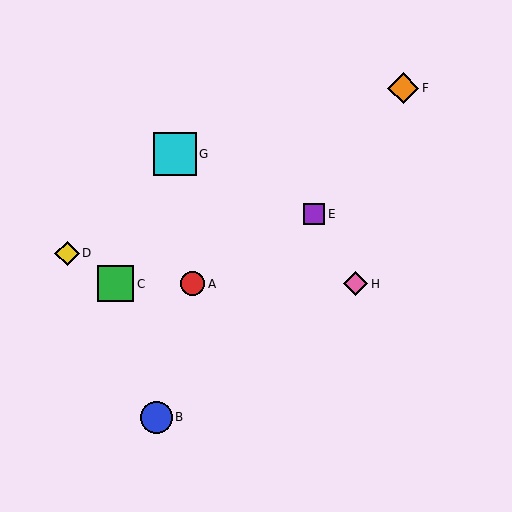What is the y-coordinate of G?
Object G is at y≈154.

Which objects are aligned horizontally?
Objects A, C, H are aligned horizontally.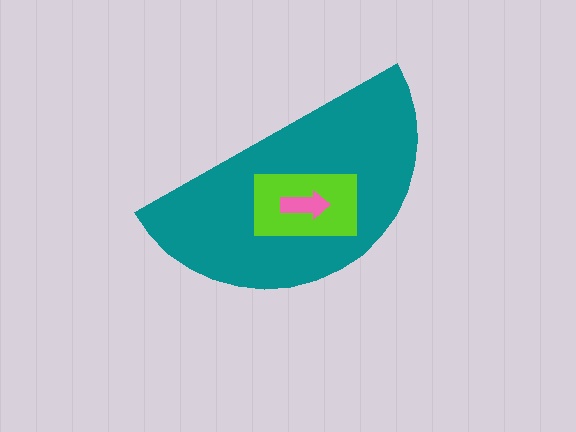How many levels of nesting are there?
3.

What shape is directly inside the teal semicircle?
The lime rectangle.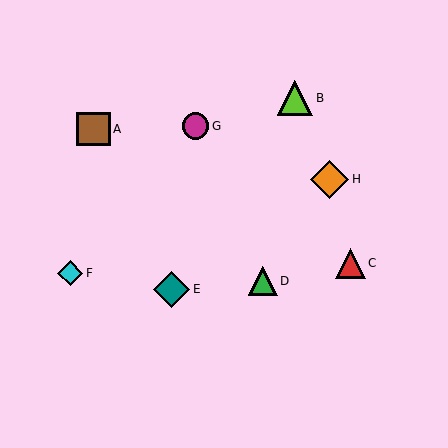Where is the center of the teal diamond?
The center of the teal diamond is at (172, 289).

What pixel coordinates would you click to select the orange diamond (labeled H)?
Click at (330, 180) to select the orange diamond H.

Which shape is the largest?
The orange diamond (labeled H) is the largest.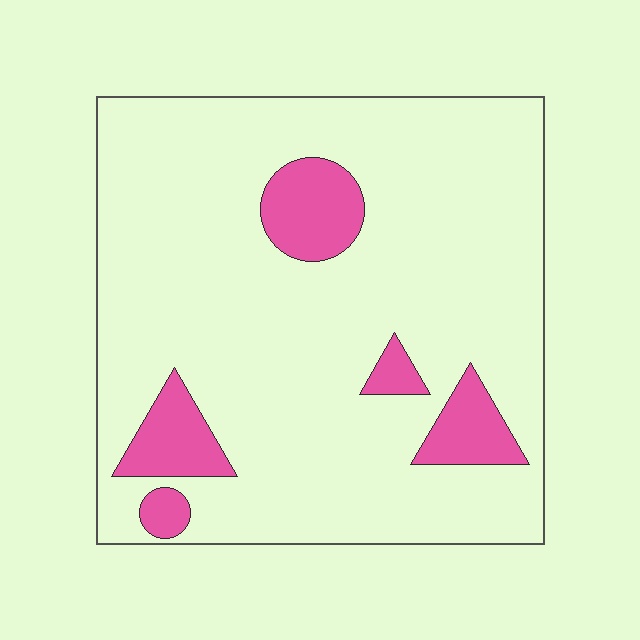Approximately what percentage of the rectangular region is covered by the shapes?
Approximately 15%.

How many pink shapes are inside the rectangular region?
5.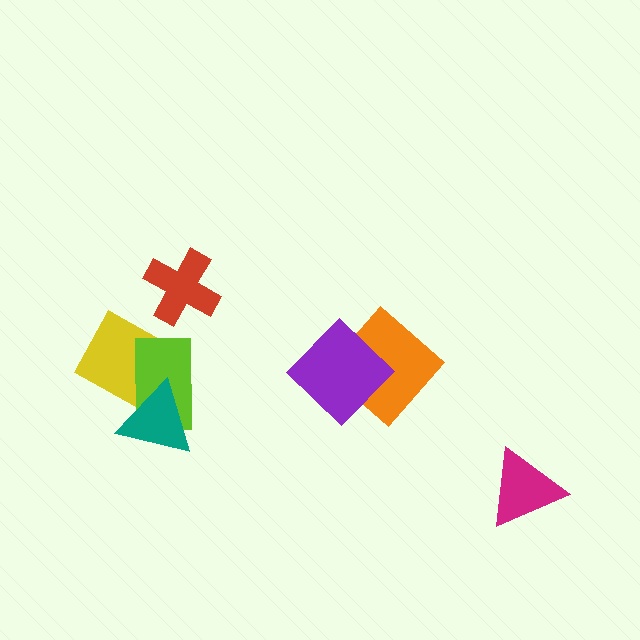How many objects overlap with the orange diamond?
1 object overlaps with the orange diamond.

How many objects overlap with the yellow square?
2 objects overlap with the yellow square.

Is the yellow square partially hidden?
Yes, it is partially covered by another shape.